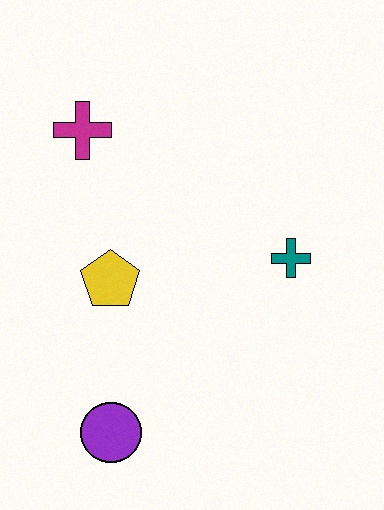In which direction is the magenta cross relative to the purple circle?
The magenta cross is above the purple circle.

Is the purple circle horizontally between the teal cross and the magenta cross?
Yes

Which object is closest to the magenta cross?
The yellow pentagon is closest to the magenta cross.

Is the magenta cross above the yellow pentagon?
Yes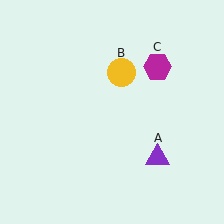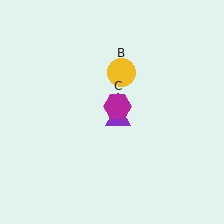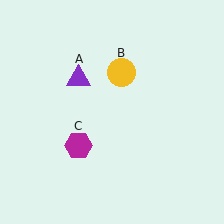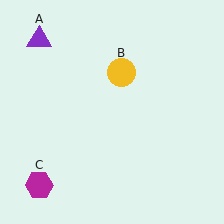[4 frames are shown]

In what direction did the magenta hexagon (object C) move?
The magenta hexagon (object C) moved down and to the left.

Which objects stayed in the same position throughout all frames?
Yellow circle (object B) remained stationary.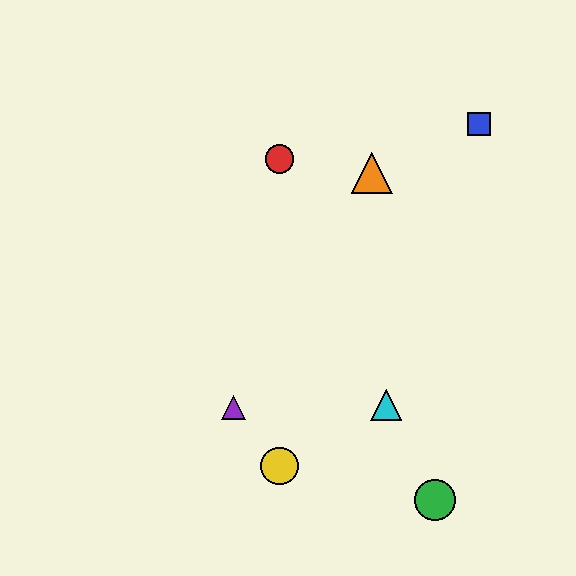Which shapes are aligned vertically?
The red circle, the yellow circle are aligned vertically.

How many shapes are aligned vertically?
2 shapes (the red circle, the yellow circle) are aligned vertically.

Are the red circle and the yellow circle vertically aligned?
Yes, both are at x≈279.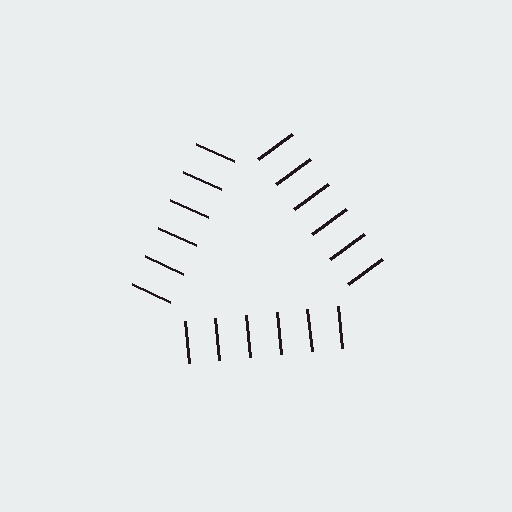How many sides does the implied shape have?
3 sides — the line-ends trace a triangle.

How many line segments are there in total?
18 — 6 along each of the 3 edges.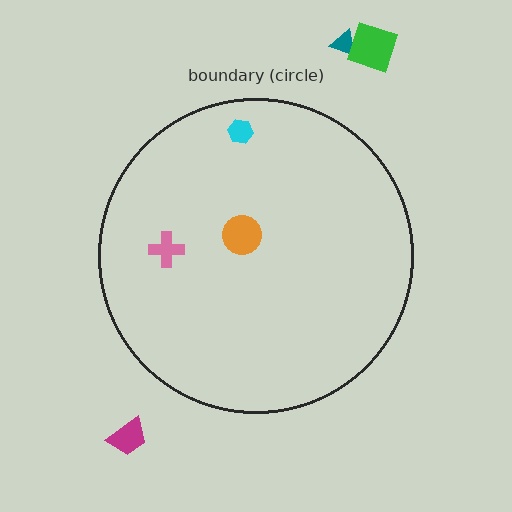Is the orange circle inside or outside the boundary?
Inside.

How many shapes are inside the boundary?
3 inside, 3 outside.